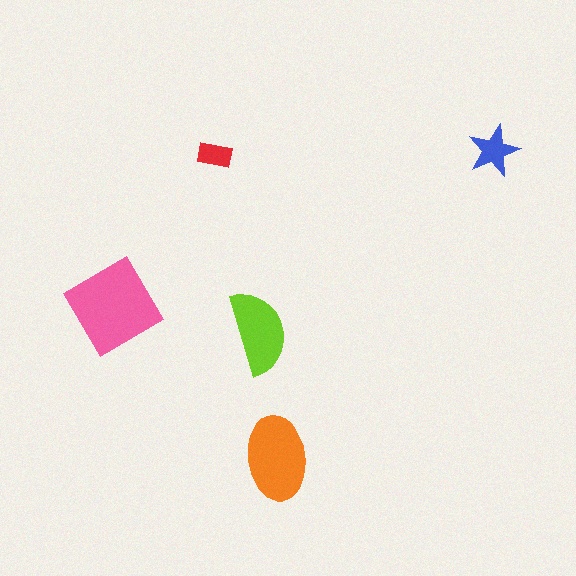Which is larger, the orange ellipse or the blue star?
The orange ellipse.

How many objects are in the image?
There are 5 objects in the image.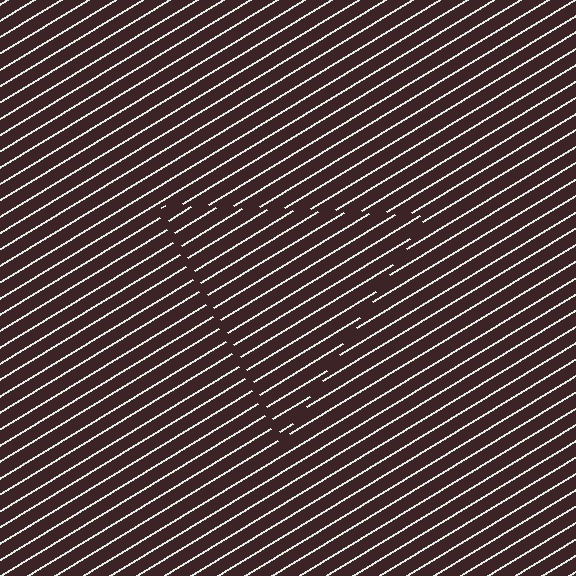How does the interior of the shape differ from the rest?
The interior of the shape contains the same grating, shifted by half a period — the contour is defined by the phase discontinuity where line-ends from the inner and outer gratings abut.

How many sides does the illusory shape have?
3 sides — the line-ends trace a triangle.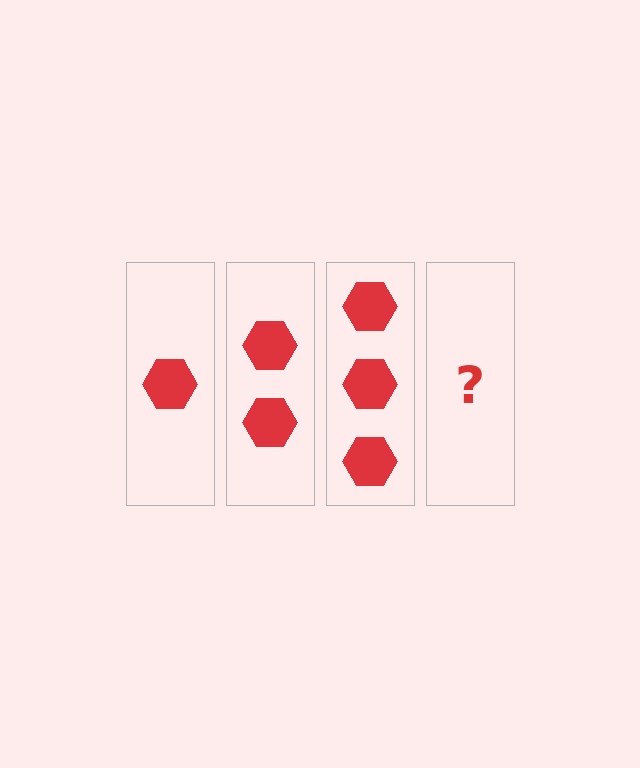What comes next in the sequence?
The next element should be 4 hexagons.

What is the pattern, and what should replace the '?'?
The pattern is that each step adds one more hexagon. The '?' should be 4 hexagons.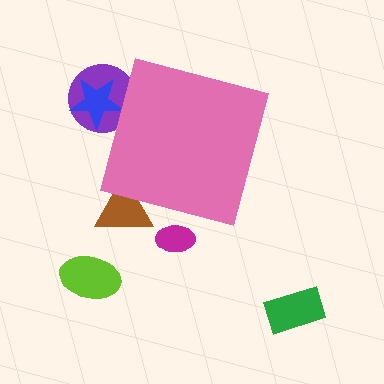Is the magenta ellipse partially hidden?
Yes, the magenta ellipse is partially hidden behind the pink square.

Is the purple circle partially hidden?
Yes, the purple circle is partially hidden behind the pink square.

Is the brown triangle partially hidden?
Yes, the brown triangle is partially hidden behind the pink square.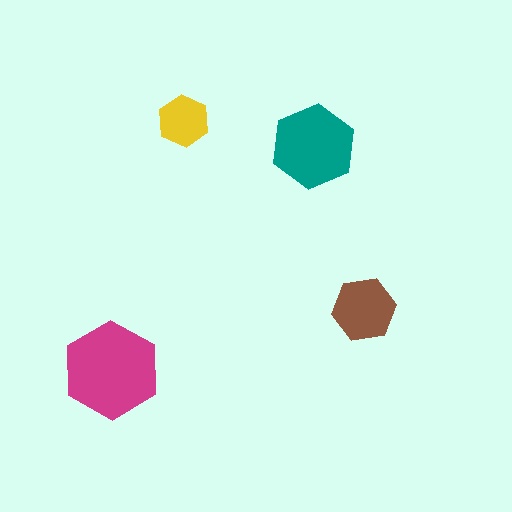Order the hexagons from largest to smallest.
the magenta one, the teal one, the brown one, the yellow one.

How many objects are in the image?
There are 4 objects in the image.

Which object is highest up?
The yellow hexagon is topmost.